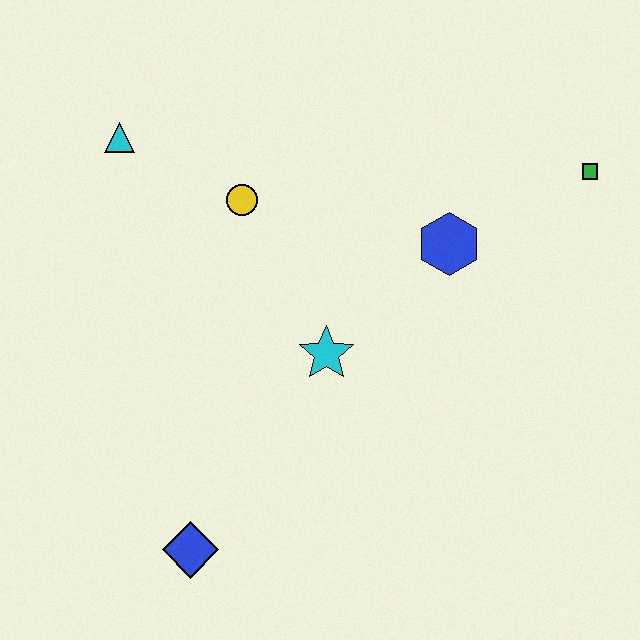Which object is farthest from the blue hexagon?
The blue diamond is farthest from the blue hexagon.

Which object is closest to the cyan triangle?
The yellow circle is closest to the cyan triangle.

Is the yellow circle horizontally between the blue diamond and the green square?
Yes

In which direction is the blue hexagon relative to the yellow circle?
The blue hexagon is to the right of the yellow circle.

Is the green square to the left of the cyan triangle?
No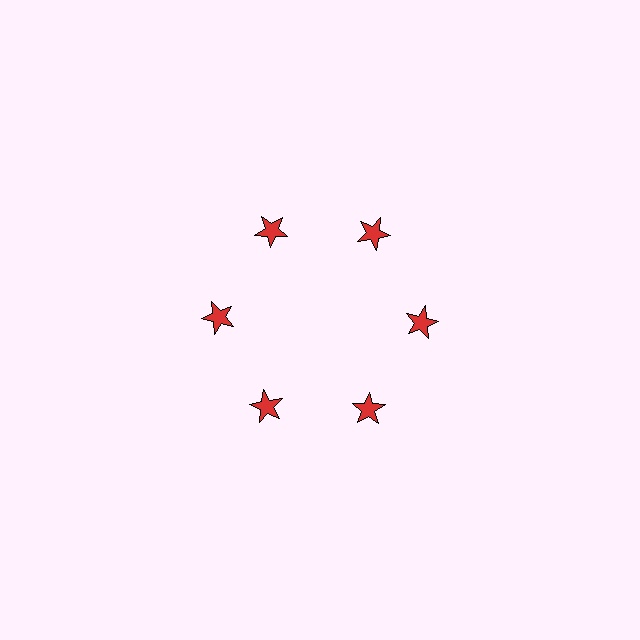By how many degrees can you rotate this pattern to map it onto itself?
The pattern maps onto itself every 60 degrees of rotation.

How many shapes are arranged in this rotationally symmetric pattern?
There are 6 shapes, arranged in 6 groups of 1.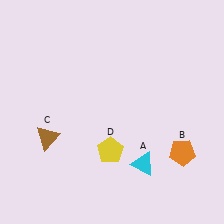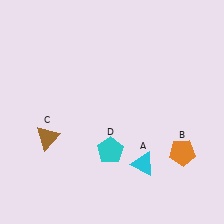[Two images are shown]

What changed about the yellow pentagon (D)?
In Image 1, D is yellow. In Image 2, it changed to cyan.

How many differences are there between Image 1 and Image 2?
There is 1 difference between the two images.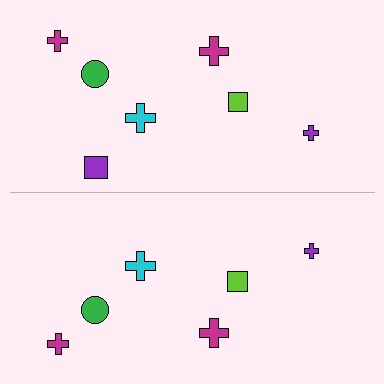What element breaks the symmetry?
A purple square is missing from the bottom side.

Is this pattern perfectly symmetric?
No, the pattern is not perfectly symmetric. A purple square is missing from the bottom side.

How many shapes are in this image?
There are 13 shapes in this image.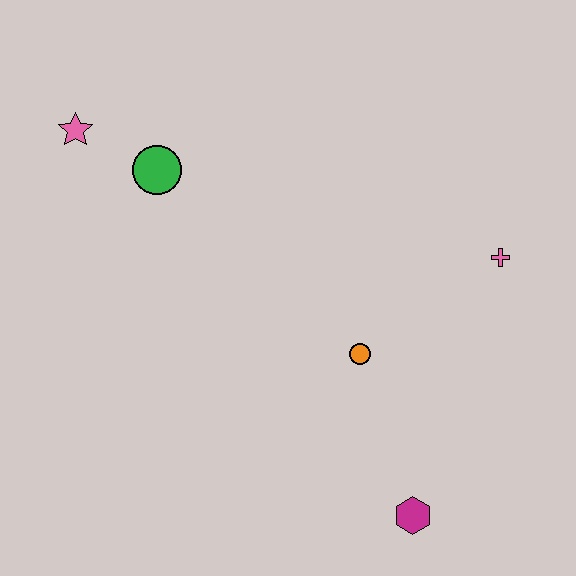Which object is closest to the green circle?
The pink star is closest to the green circle.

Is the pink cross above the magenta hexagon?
Yes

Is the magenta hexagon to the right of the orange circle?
Yes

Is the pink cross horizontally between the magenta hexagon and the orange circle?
No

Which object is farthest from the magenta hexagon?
The pink star is farthest from the magenta hexagon.